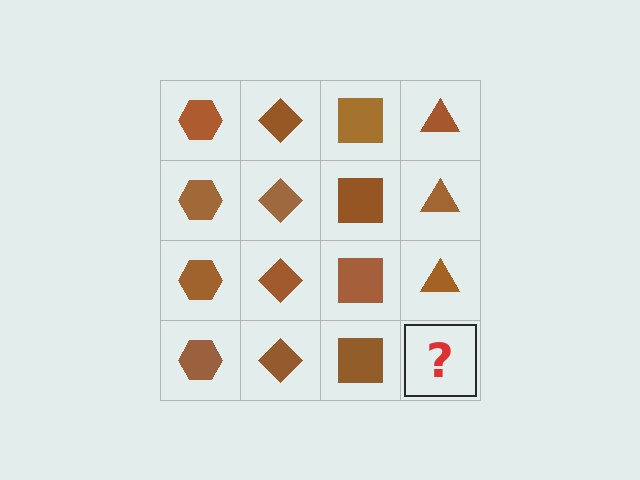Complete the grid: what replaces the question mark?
The question mark should be replaced with a brown triangle.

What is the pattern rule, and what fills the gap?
The rule is that each column has a consistent shape. The gap should be filled with a brown triangle.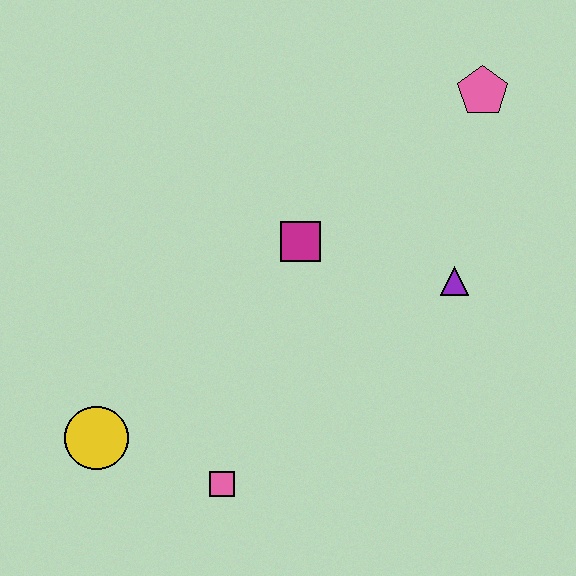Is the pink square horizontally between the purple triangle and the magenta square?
No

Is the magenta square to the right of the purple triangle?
No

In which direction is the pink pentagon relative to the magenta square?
The pink pentagon is to the right of the magenta square.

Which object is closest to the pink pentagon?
The purple triangle is closest to the pink pentagon.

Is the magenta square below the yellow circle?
No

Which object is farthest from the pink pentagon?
The yellow circle is farthest from the pink pentagon.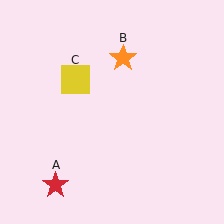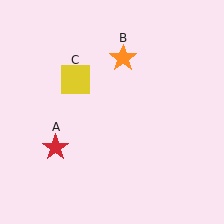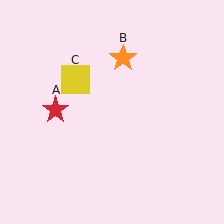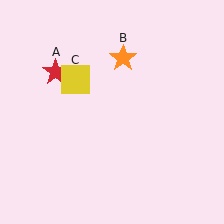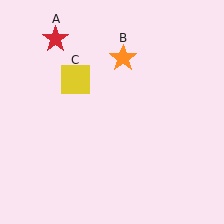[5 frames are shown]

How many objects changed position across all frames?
1 object changed position: red star (object A).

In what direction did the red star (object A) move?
The red star (object A) moved up.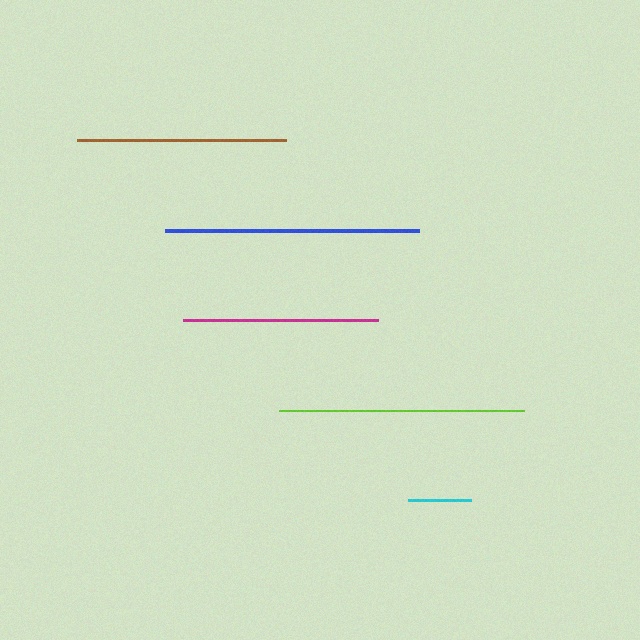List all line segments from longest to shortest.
From longest to shortest: blue, lime, brown, magenta, cyan.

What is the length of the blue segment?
The blue segment is approximately 254 pixels long.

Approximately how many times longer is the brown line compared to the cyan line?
The brown line is approximately 3.3 times the length of the cyan line.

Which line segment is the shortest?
The cyan line is the shortest at approximately 63 pixels.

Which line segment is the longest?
The blue line is the longest at approximately 254 pixels.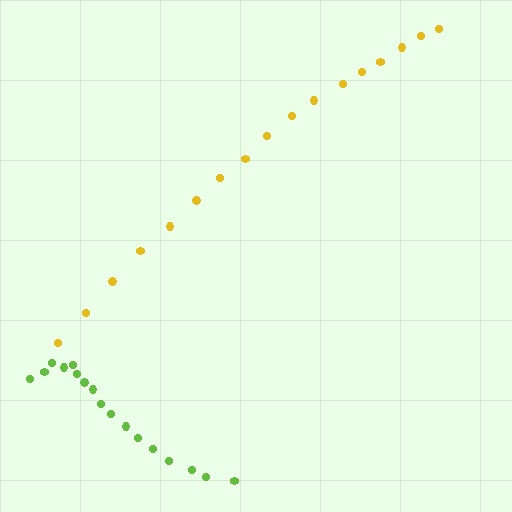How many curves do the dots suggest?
There are 2 distinct paths.